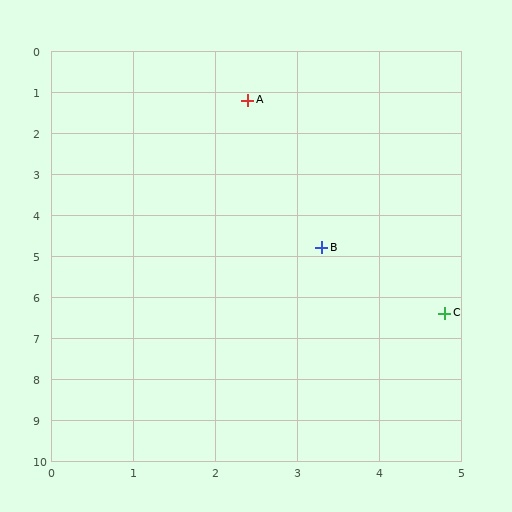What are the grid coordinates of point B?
Point B is at approximately (3.3, 4.8).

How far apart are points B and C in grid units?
Points B and C are about 2.2 grid units apart.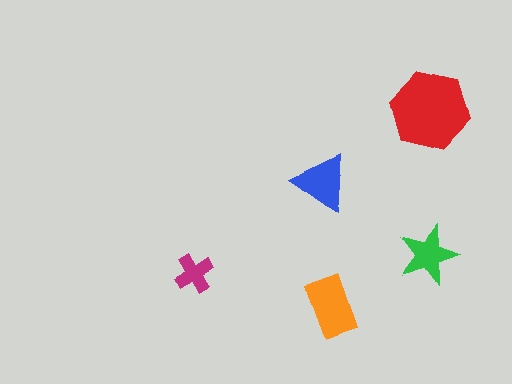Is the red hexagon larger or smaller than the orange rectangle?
Larger.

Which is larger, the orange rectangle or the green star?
The orange rectangle.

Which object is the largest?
The red hexagon.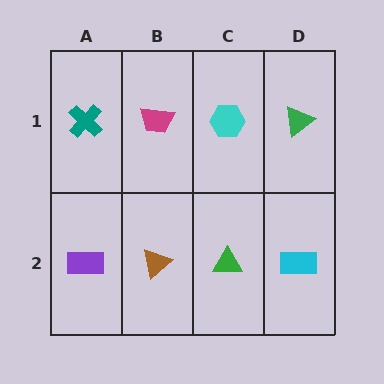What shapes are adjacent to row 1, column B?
A brown triangle (row 2, column B), a teal cross (row 1, column A), a cyan hexagon (row 1, column C).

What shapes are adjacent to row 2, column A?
A teal cross (row 1, column A), a brown triangle (row 2, column B).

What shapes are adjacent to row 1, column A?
A purple rectangle (row 2, column A), a magenta trapezoid (row 1, column B).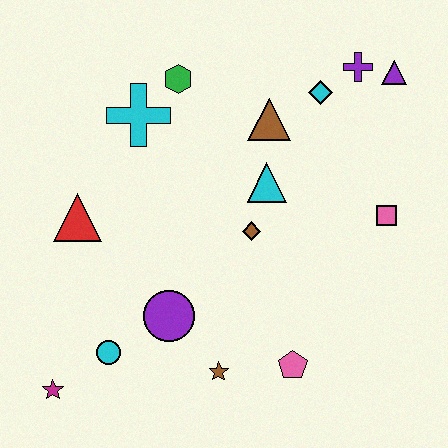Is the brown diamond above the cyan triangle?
No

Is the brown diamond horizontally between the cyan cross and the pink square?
Yes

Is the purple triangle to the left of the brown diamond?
No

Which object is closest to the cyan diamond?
The purple cross is closest to the cyan diamond.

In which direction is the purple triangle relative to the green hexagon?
The purple triangle is to the right of the green hexagon.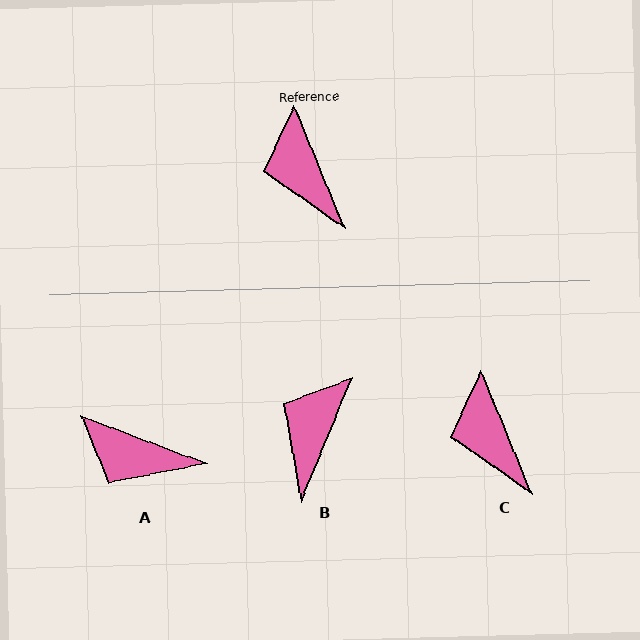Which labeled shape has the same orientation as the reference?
C.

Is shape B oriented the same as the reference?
No, it is off by about 45 degrees.